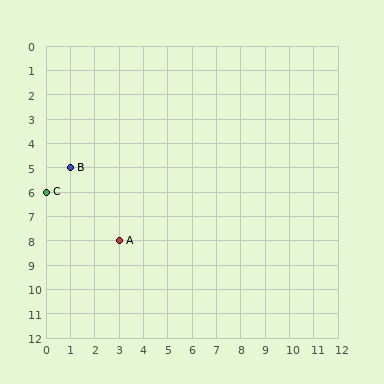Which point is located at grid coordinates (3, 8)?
Point A is at (3, 8).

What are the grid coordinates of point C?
Point C is at grid coordinates (0, 6).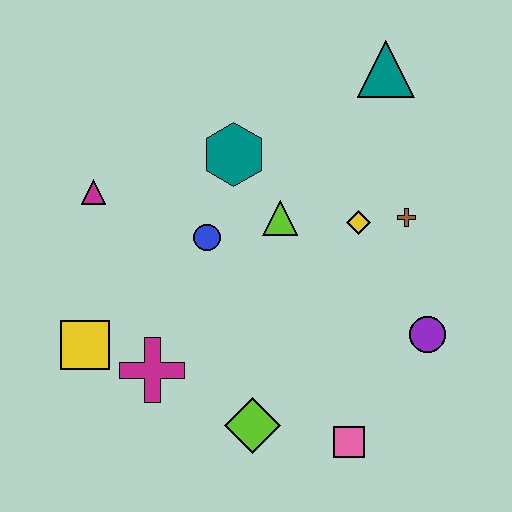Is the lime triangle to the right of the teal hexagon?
Yes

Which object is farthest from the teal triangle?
The yellow square is farthest from the teal triangle.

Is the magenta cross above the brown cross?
No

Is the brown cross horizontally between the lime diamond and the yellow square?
No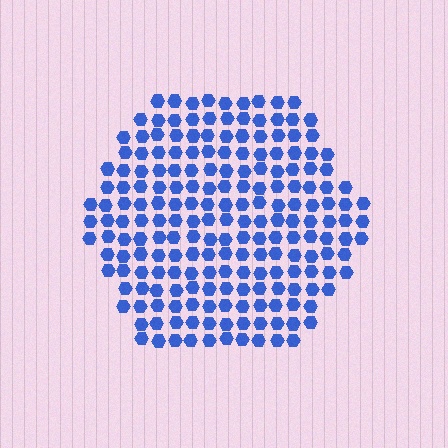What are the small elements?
The small elements are hexagons.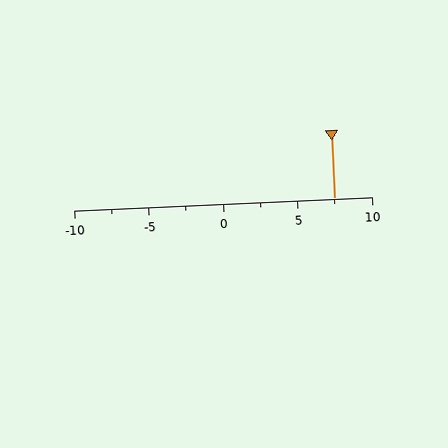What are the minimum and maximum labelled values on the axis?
The axis runs from -10 to 10.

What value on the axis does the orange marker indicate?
The marker indicates approximately 7.5.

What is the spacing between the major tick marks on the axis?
The major ticks are spaced 5 apart.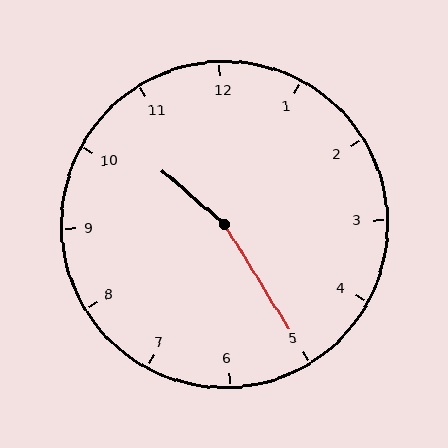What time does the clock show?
10:25.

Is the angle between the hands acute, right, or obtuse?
It is obtuse.